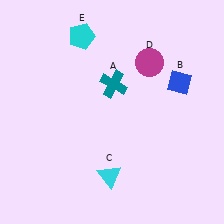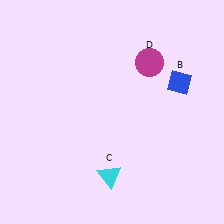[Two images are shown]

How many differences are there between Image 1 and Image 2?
There are 2 differences between the two images.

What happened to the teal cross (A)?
The teal cross (A) was removed in Image 2. It was in the top-right area of Image 1.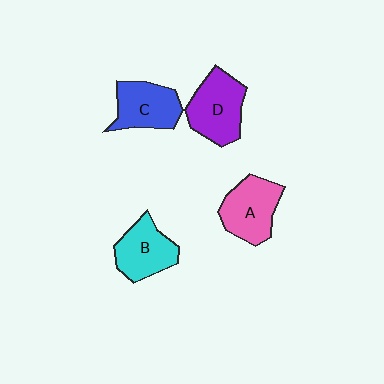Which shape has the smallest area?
Shape C (blue).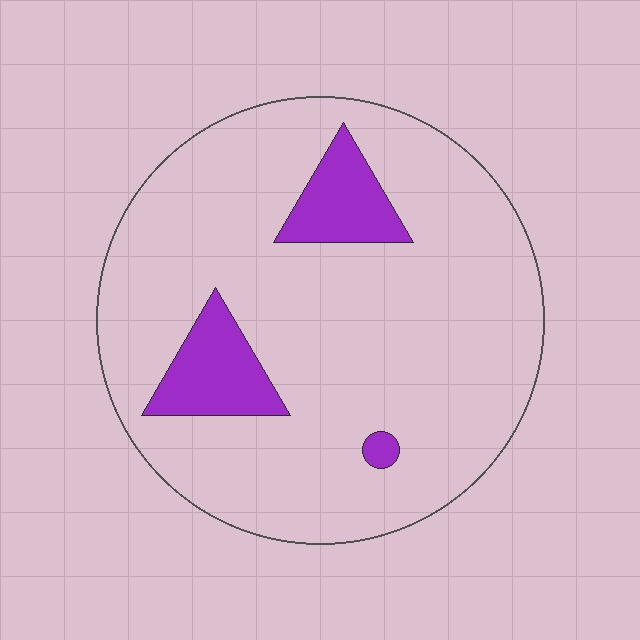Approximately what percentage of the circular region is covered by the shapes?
Approximately 10%.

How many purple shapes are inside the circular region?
3.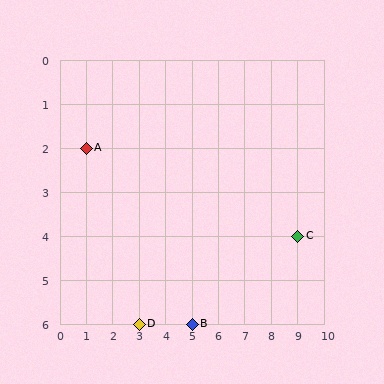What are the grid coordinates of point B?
Point B is at grid coordinates (5, 6).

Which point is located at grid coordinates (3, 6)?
Point D is at (3, 6).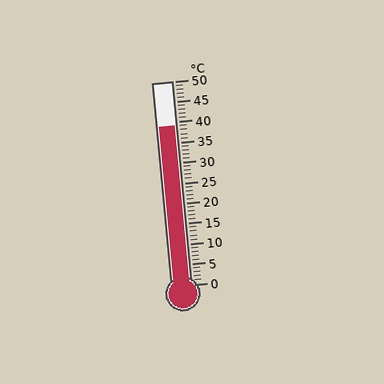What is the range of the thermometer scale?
The thermometer scale ranges from 0°C to 50°C.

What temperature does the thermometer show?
The thermometer shows approximately 39°C.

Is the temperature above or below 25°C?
The temperature is above 25°C.